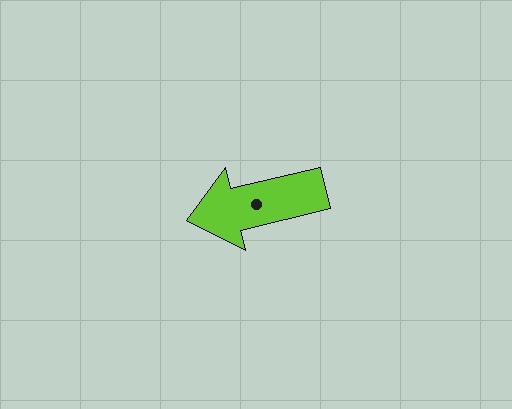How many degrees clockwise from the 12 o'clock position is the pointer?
Approximately 257 degrees.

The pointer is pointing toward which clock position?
Roughly 9 o'clock.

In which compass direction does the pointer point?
West.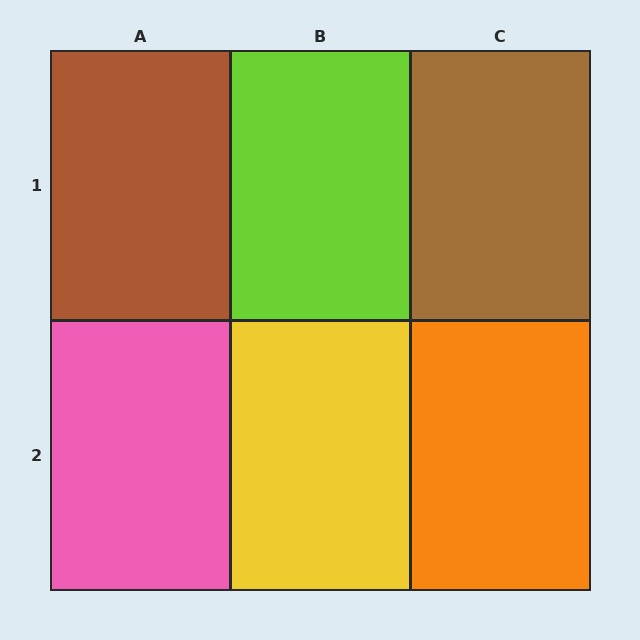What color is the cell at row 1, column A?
Brown.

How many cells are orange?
1 cell is orange.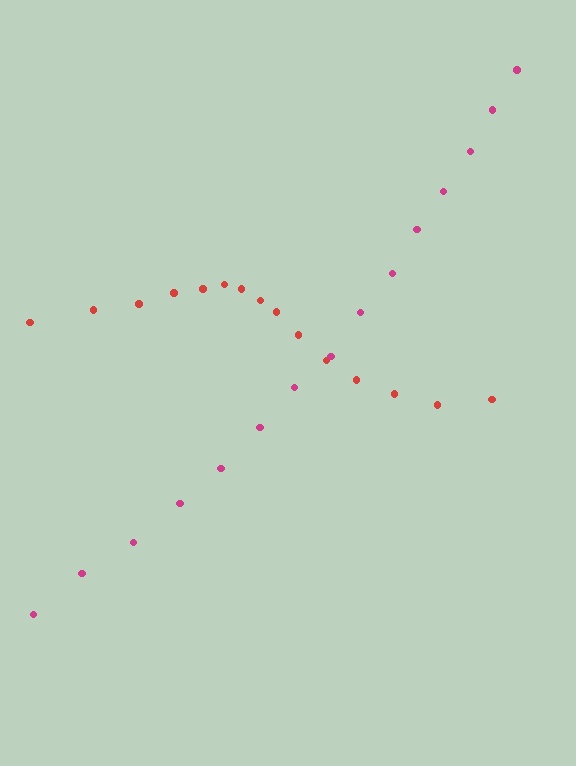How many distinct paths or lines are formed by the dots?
There are 2 distinct paths.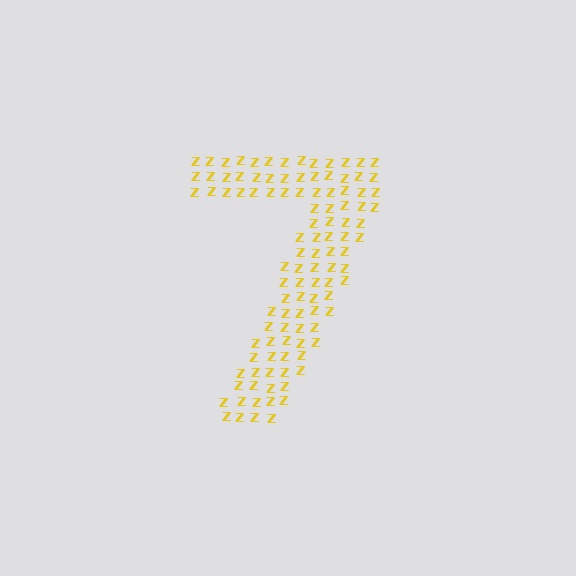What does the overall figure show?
The overall figure shows the digit 7.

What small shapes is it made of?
It is made of small letter Z's.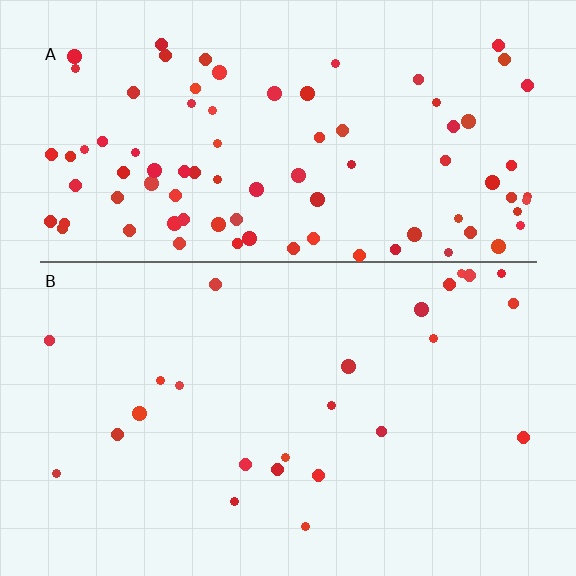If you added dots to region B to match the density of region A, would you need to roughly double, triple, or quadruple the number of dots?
Approximately quadruple.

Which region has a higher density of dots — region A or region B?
A (the top).